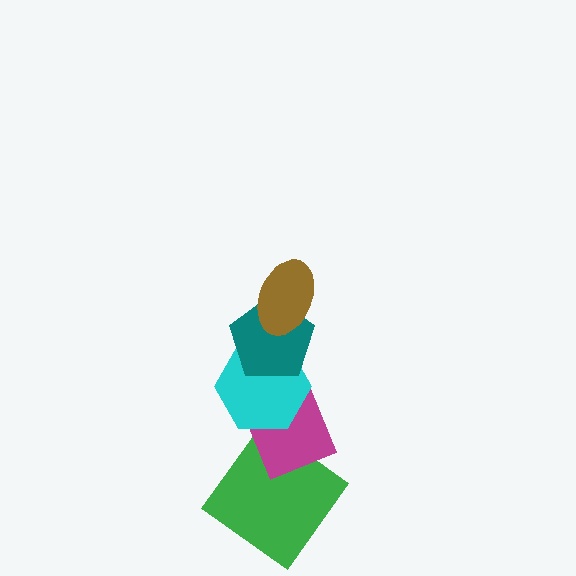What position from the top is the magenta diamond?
The magenta diamond is 4th from the top.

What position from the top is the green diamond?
The green diamond is 5th from the top.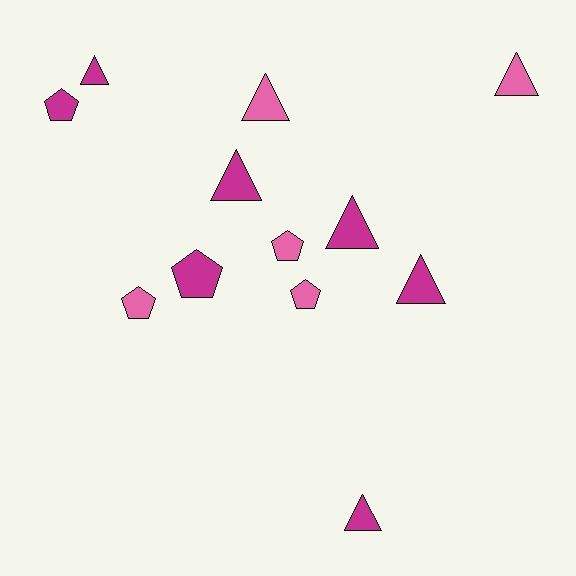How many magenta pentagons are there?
There are 2 magenta pentagons.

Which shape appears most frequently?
Triangle, with 7 objects.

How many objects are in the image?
There are 12 objects.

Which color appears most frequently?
Magenta, with 7 objects.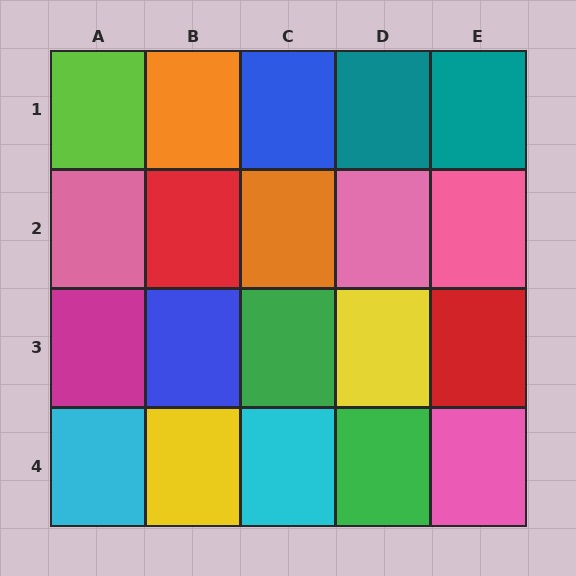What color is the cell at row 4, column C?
Cyan.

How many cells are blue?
2 cells are blue.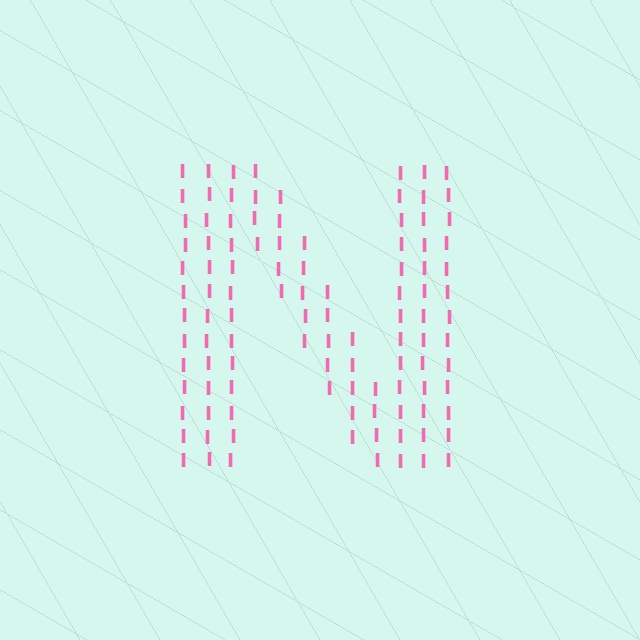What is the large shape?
The large shape is the letter N.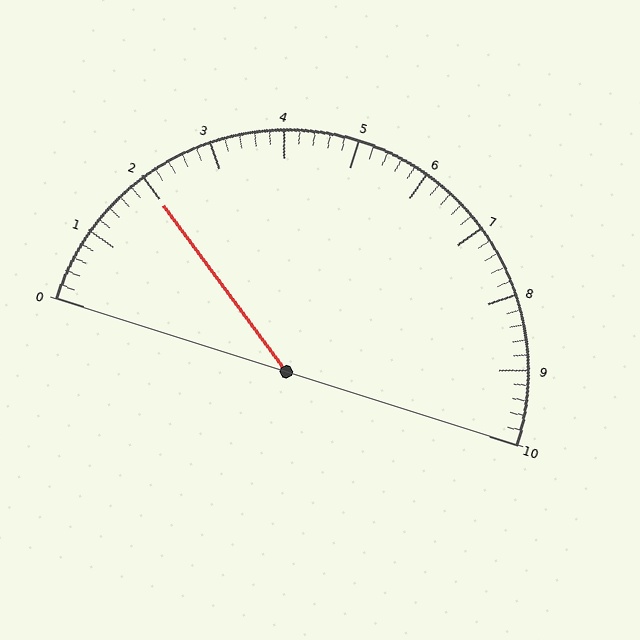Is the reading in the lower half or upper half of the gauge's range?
The reading is in the lower half of the range (0 to 10).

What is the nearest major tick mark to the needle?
The nearest major tick mark is 2.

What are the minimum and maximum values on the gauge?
The gauge ranges from 0 to 10.